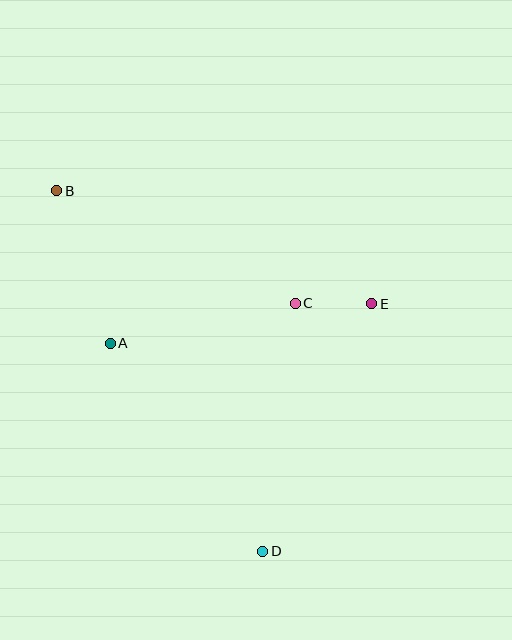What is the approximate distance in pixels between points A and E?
The distance between A and E is approximately 264 pixels.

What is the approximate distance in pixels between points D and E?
The distance between D and E is approximately 271 pixels.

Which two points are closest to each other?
Points C and E are closest to each other.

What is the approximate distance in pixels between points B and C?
The distance between B and C is approximately 264 pixels.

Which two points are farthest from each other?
Points B and D are farthest from each other.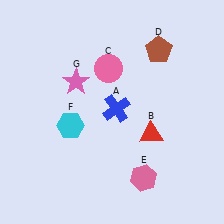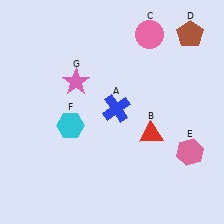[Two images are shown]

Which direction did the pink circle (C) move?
The pink circle (C) moved right.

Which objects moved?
The objects that moved are: the pink circle (C), the brown pentagon (D), the pink hexagon (E).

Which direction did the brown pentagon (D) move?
The brown pentagon (D) moved right.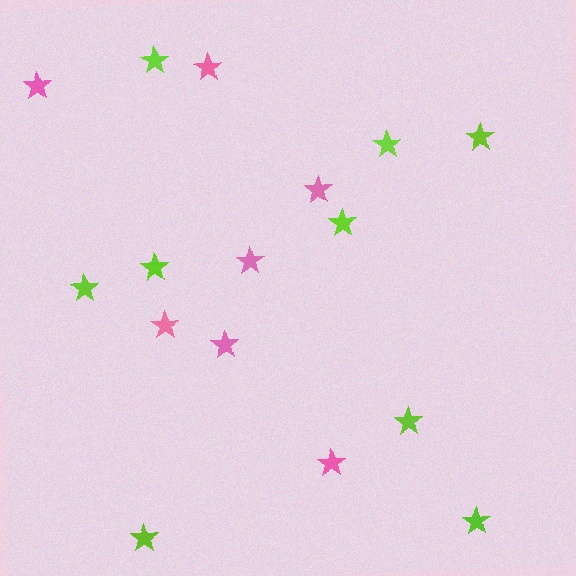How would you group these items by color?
There are 2 groups: one group of pink stars (7) and one group of lime stars (9).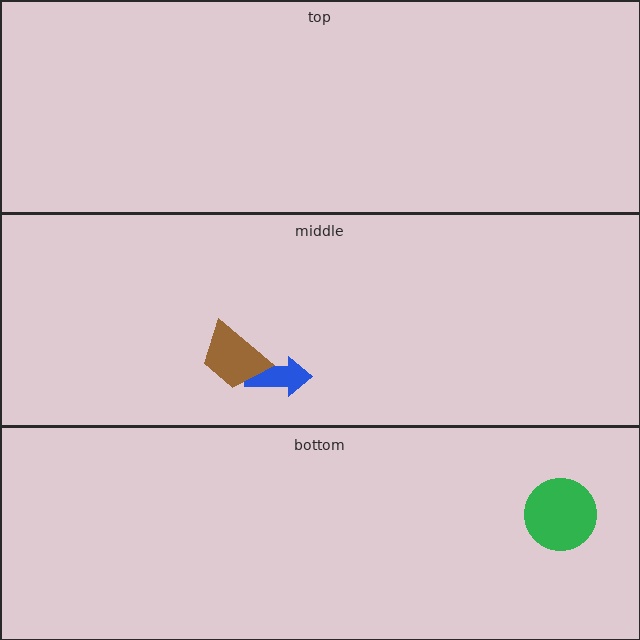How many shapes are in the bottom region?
1.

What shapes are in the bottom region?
The green circle.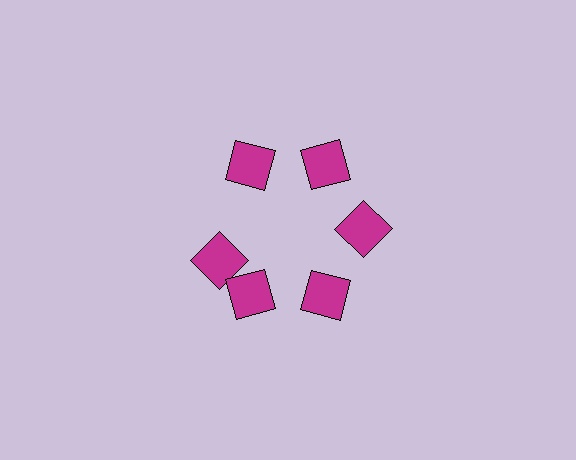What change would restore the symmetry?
The symmetry would be restored by rotating it back into even spacing with its neighbors so that all 6 squares sit at equal angles and equal distance from the center.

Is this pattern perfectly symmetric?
No. The 6 magenta squares are arranged in a ring, but one element near the 9 o'clock position is rotated out of alignment along the ring, breaking the 6-fold rotational symmetry.